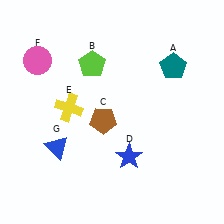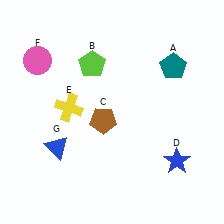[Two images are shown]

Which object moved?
The blue star (D) moved right.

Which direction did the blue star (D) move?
The blue star (D) moved right.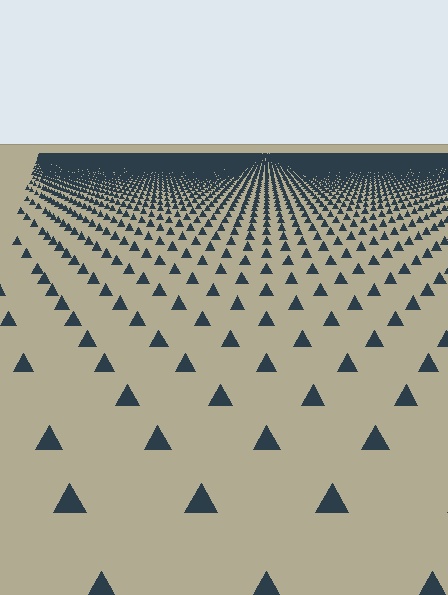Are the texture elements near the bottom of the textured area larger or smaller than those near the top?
Larger. Near the bottom, elements are closer to the viewer and appear at a bigger on-screen size.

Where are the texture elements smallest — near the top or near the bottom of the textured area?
Near the top.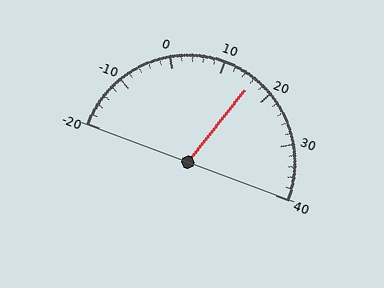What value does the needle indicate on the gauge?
The needle indicates approximately 16.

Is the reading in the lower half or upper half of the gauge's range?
The reading is in the upper half of the range (-20 to 40).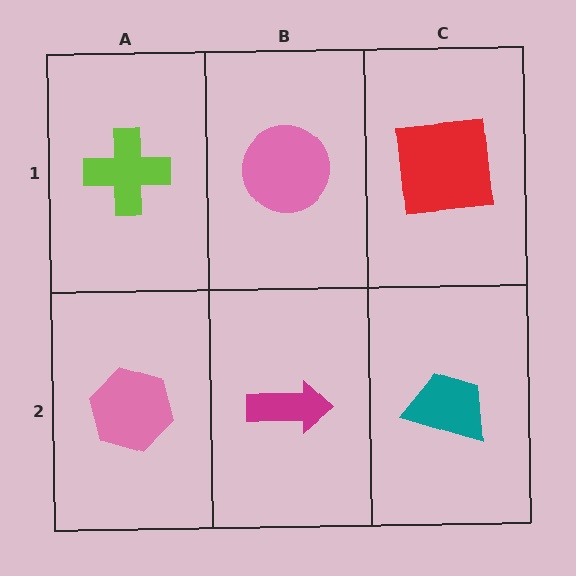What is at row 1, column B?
A pink circle.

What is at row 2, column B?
A magenta arrow.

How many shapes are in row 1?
3 shapes.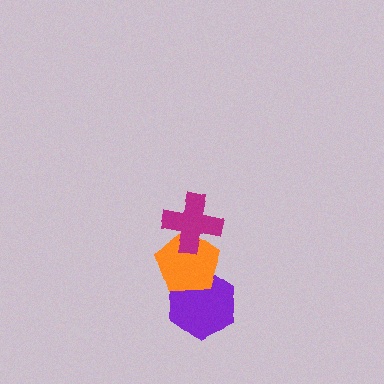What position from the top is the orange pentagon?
The orange pentagon is 2nd from the top.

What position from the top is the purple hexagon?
The purple hexagon is 3rd from the top.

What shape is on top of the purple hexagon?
The orange pentagon is on top of the purple hexagon.